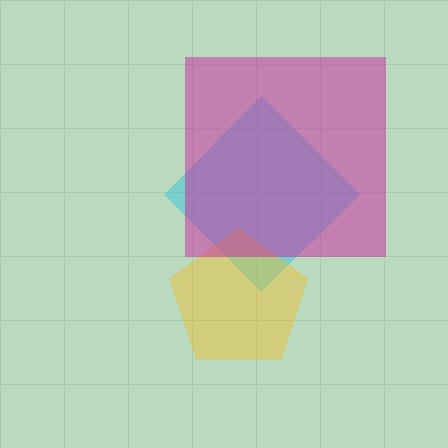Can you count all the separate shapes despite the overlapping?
Yes, there are 3 separate shapes.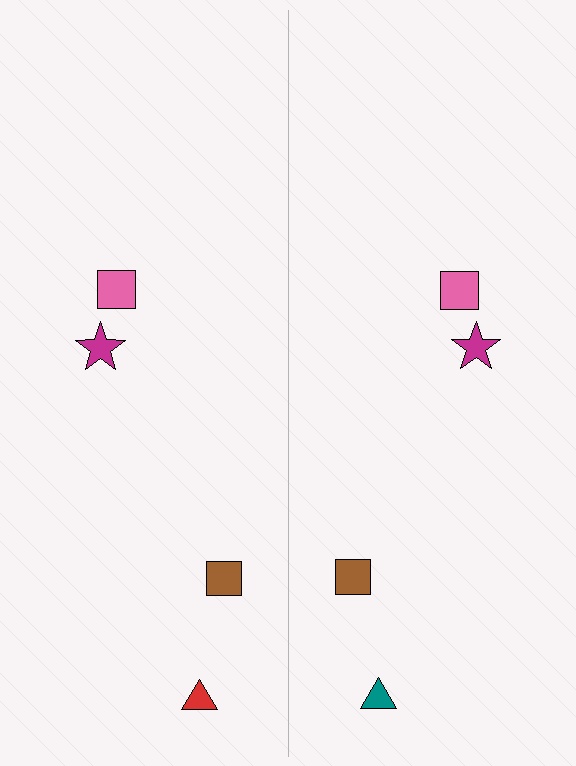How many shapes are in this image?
There are 8 shapes in this image.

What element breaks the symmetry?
The teal triangle on the right side breaks the symmetry — its mirror counterpart is red.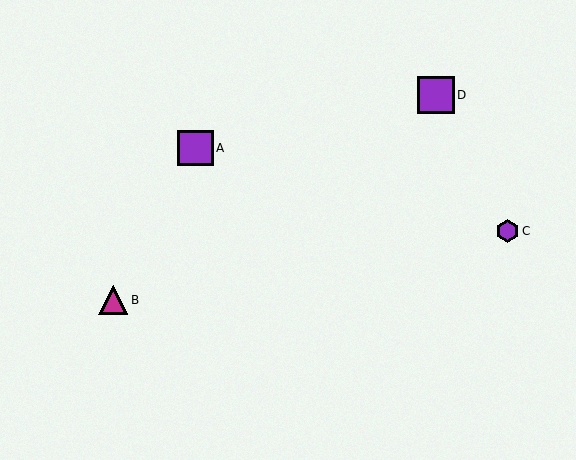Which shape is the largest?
The purple square (labeled D) is the largest.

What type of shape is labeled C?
Shape C is a purple hexagon.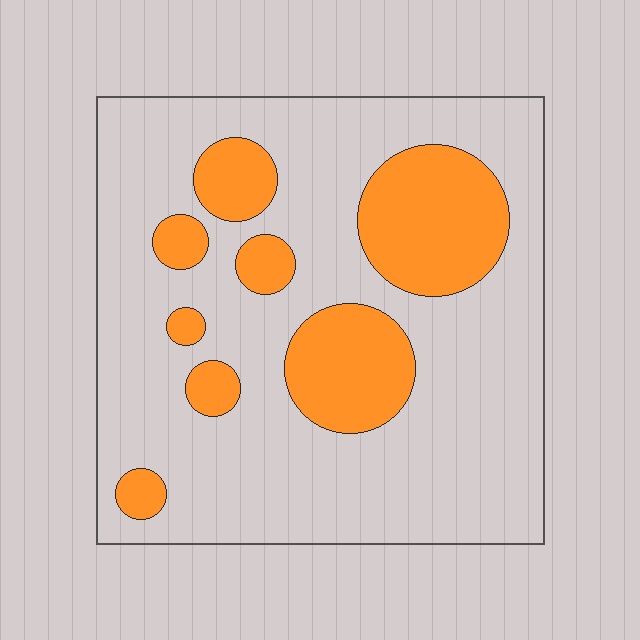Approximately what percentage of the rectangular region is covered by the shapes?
Approximately 25%.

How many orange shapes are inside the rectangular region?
8.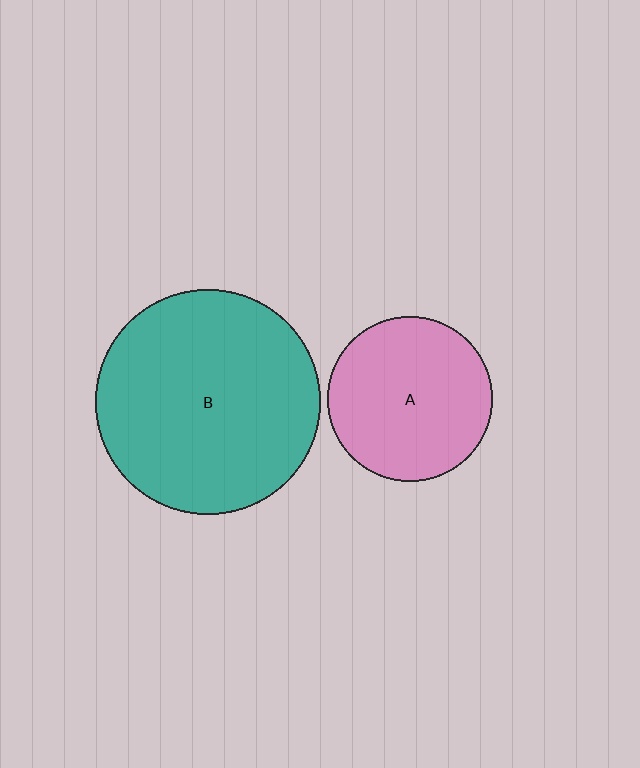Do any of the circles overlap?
No, none of the circles overlap.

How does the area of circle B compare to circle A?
Approximately 1.9 times.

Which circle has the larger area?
Circle B (teal).